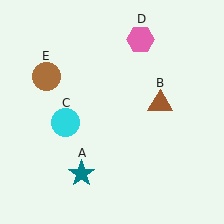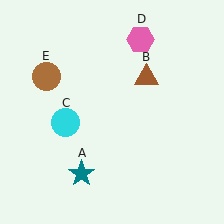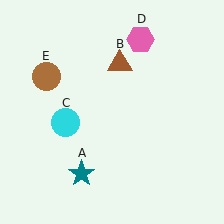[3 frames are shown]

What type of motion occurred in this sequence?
The brown triangle (object B) rotated counterclockwise around the center of the scene.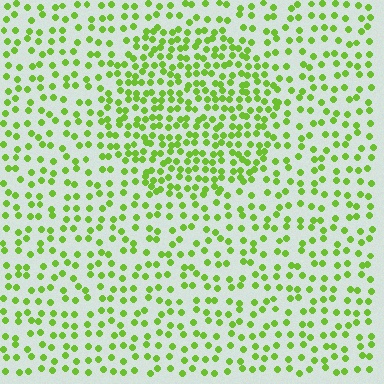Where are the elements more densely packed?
The elements are more densely packed inside the circle boundary.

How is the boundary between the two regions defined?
The boundary is defined by a change in element density (approximately 1.8x ratio). All elements are the same color, size, and shape.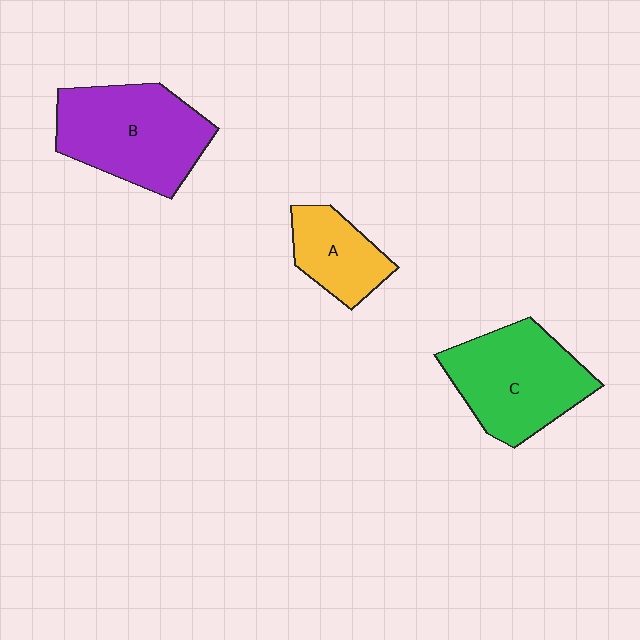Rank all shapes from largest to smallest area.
From largest to smallest: B (purple), C (green), A (yellow).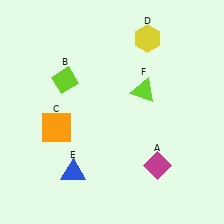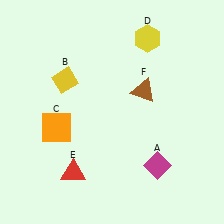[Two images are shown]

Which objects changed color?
B changed from lime to yellow. E changed from blue to red. F changed from lime to brown.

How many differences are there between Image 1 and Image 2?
There are 3 differences between the two images.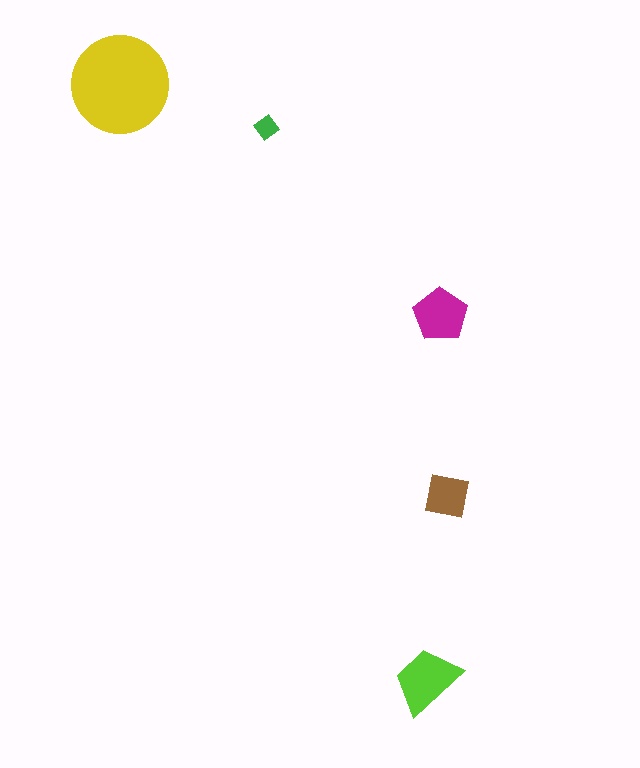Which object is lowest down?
The lime trapezoid is bottommost.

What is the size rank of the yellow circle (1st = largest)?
1st.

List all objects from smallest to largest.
The green diamond, the brown square, the magenta pentagon, the lime trapezoid, the yellow circle.